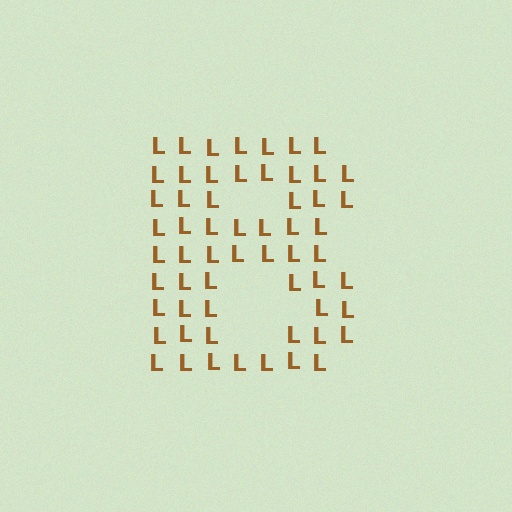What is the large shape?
The large shape is the letter B.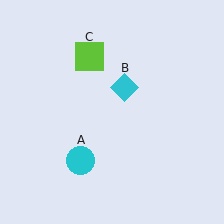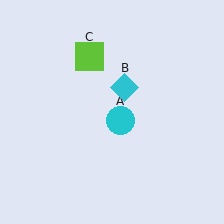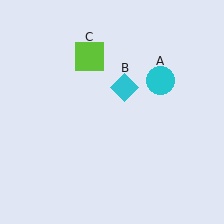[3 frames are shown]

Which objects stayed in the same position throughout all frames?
Cyan diamond (object B) and lime square (object C) remained stationary.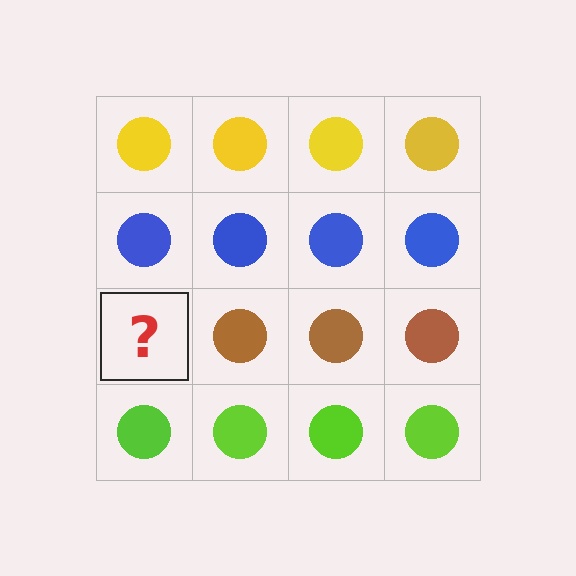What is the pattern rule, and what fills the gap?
The rule is that each row has a consistent color. The gap should be filled with a brown circle.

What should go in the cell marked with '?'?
The missing cell should contain a brown circle.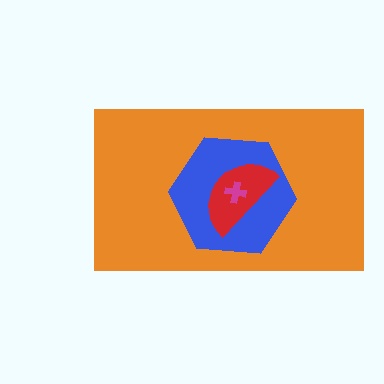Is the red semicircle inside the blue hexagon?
Yes.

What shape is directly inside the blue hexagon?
The red semicircle.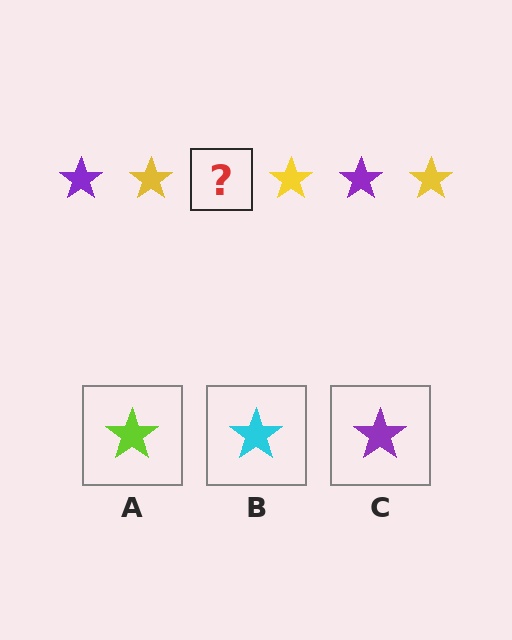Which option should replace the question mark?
Option C.